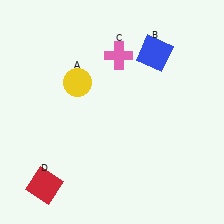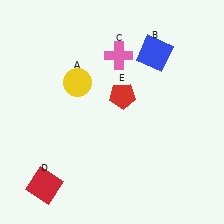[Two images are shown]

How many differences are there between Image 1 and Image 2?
There is 1 difference between the two images.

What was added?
A red pentagon (E) was added in Image 2.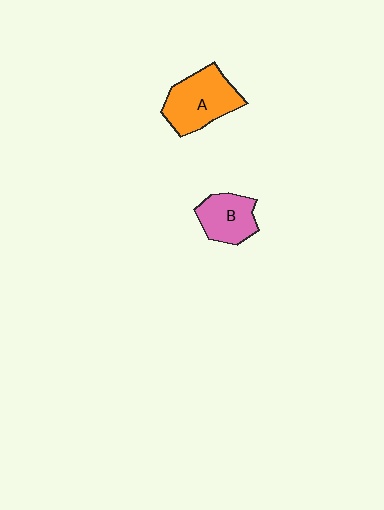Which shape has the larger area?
Shape A (orange).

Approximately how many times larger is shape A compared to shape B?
Approximately 1.4 times.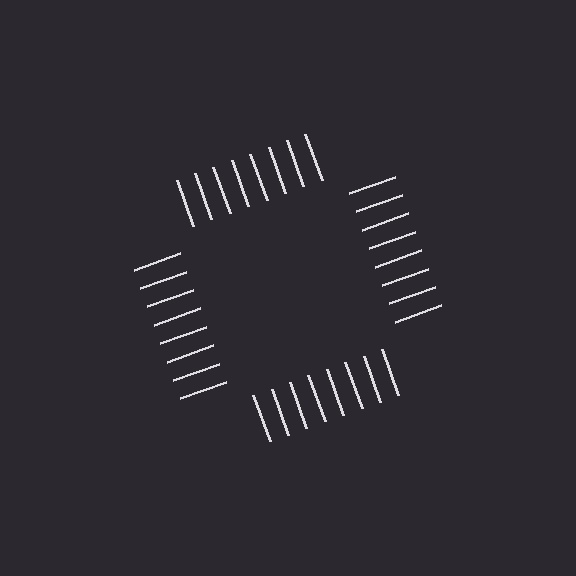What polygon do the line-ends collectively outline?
An illusory square — the line segments terminate on its edges but no continuous stroke is drawn.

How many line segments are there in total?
32 — 8 along each of the 4 edges.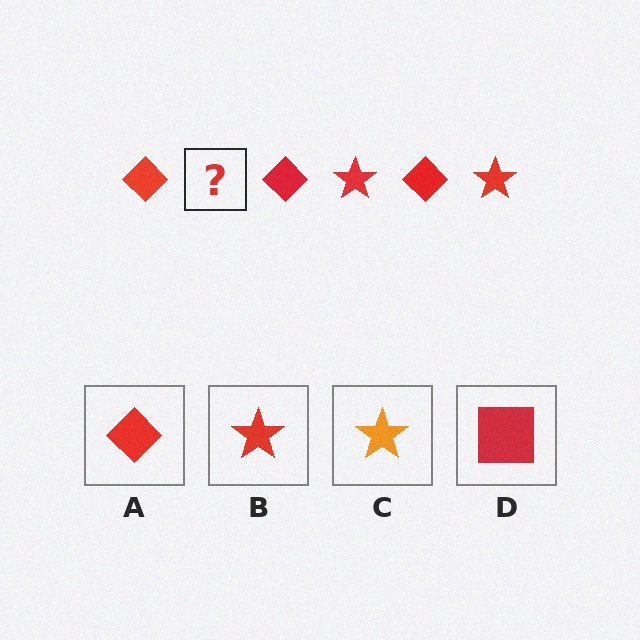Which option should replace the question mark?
Option B.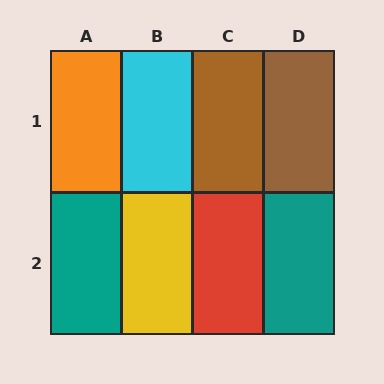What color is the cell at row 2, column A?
Teal.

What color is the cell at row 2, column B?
Yellow.